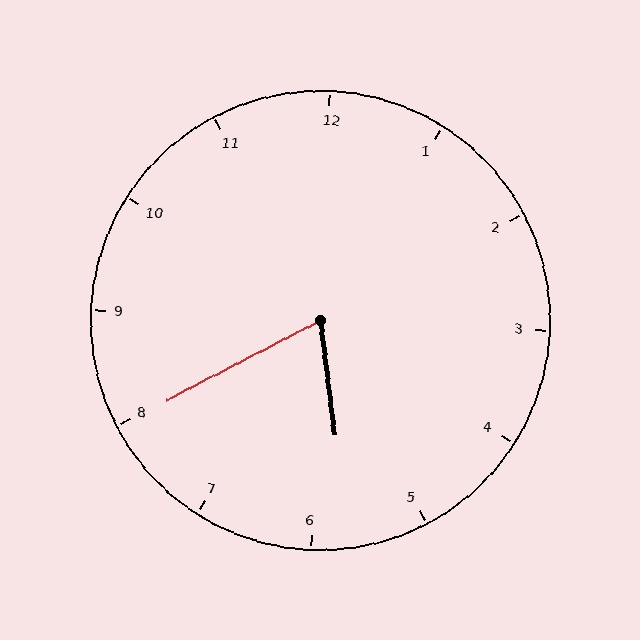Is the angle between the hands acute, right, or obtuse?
It is acute.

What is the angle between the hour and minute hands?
Approximately 70 degrees.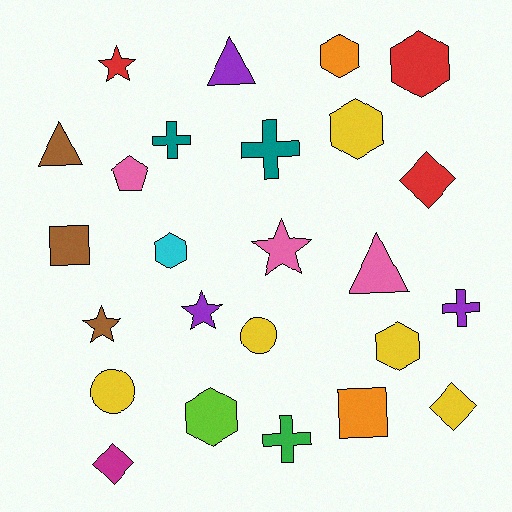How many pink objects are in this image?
There are 3 pink objects.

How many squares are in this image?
There are 2 squares.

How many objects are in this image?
There are 25 objects.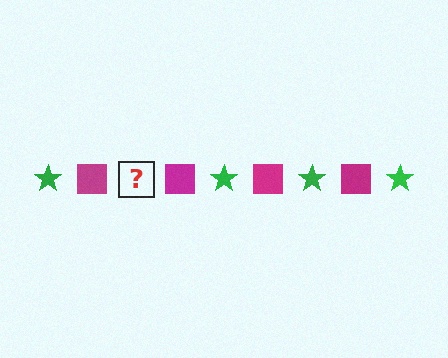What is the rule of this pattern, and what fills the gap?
The rule is that the pattern alternates between green star and magenta square. The gap should be filled with a green star.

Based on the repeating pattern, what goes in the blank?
The blank should be a green star.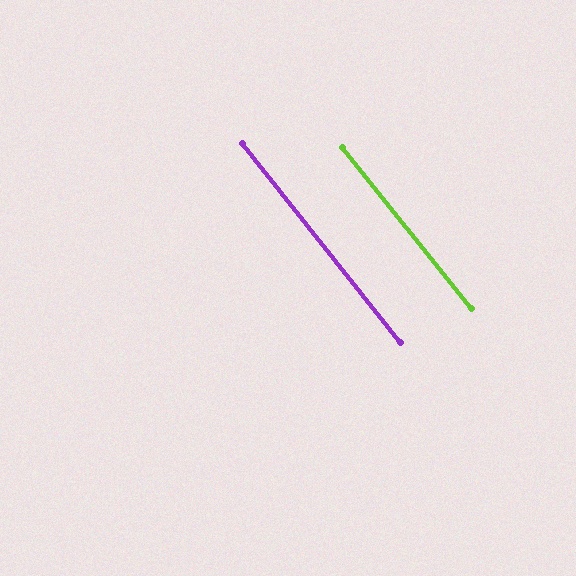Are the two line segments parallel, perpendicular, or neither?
Parallel — their directions differ by only 0.4°.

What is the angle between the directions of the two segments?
Approximately 0 degrees.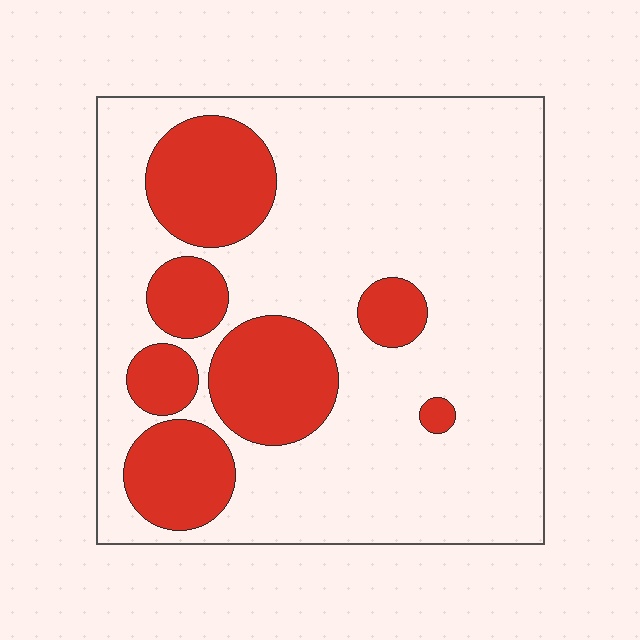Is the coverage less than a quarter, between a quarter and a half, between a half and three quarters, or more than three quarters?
Between a quarter and a half.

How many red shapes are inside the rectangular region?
7.